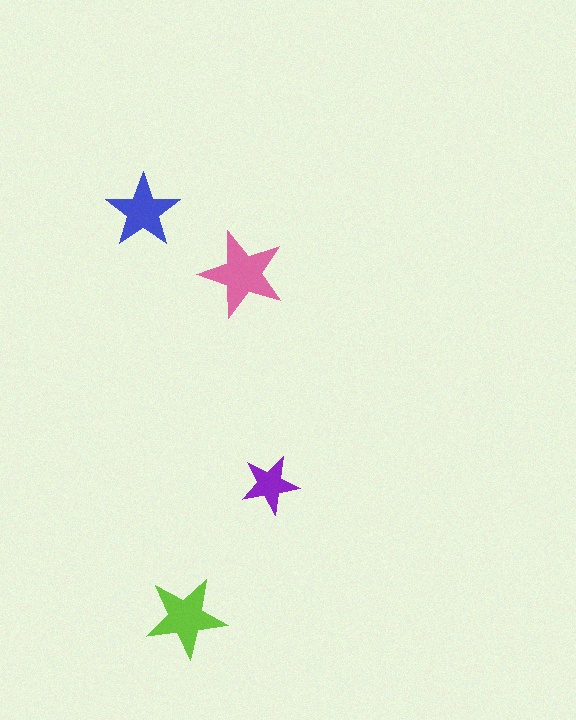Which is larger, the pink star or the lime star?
The pink one.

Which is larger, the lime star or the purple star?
The lime one.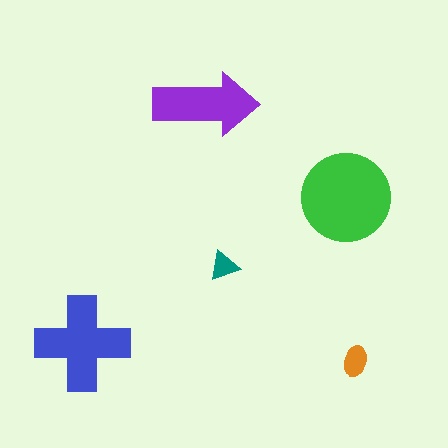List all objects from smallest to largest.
The teal triangle, the orange ellipse, the purple arrow, the blue cross, the green circle.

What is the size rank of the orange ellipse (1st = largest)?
4th.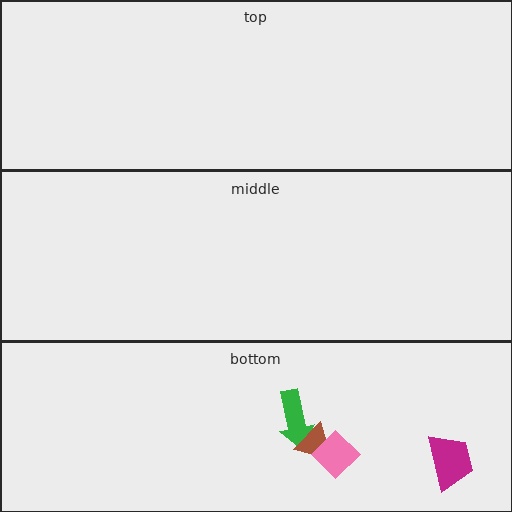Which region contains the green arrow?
The bottom region.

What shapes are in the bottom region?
The green arrow, the magenta trapezoid, the brown triangle, the pink diamond.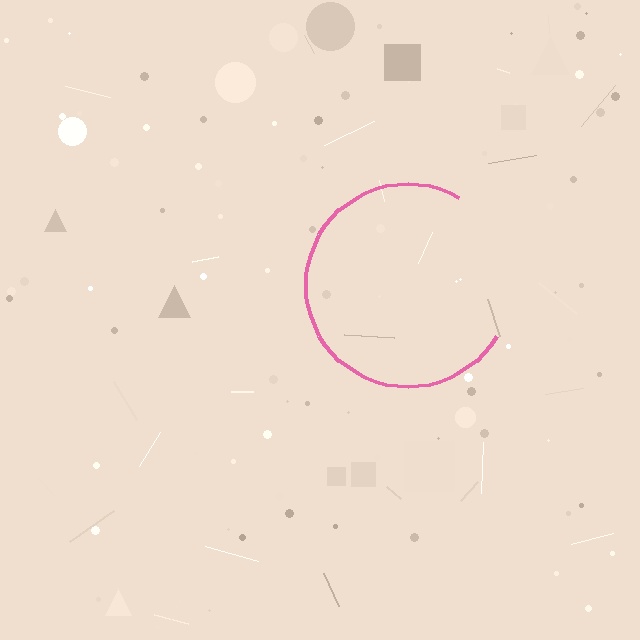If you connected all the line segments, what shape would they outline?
They would outline a circle.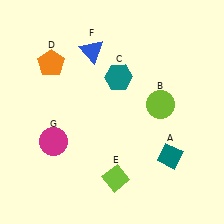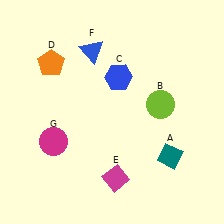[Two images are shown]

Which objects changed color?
C changed from teal to blue. E changed from lime to magenta.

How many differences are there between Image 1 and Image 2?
There are 2 differences between the two images.